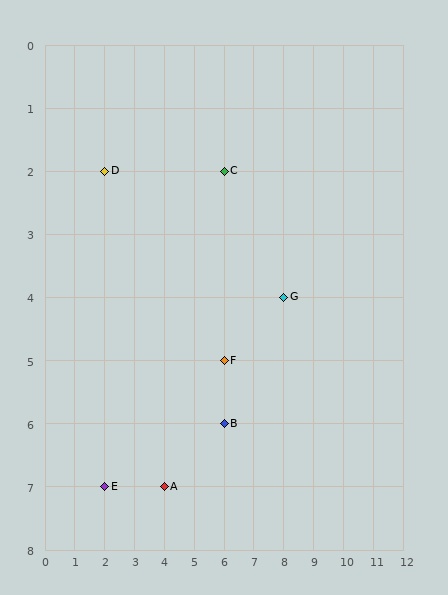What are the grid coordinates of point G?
Point G is at grid coordinates (8, 4).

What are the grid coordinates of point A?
Point A is at grid coordinates (4, 7).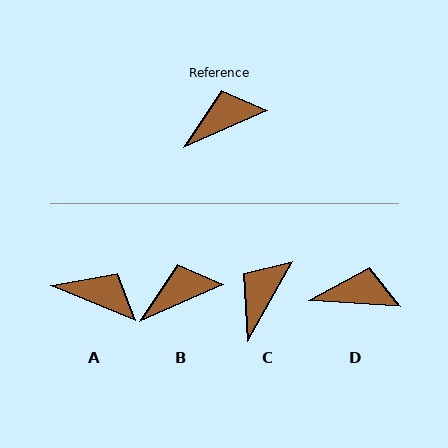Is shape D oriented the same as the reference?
No, it is off by about 28 degrees.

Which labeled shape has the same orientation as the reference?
B.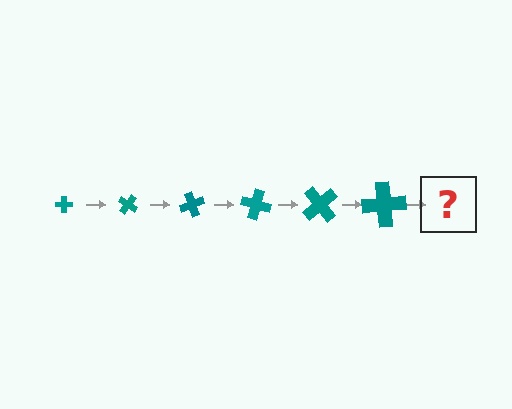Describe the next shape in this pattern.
It should be a cross, larger than the previous one and rotated 210 degrees from the start.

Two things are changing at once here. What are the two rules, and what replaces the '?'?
The two rules are that the cross grows larger each step and it rotates 35 degrees each step. The '?' should be a cross, larger than the previous one and rotated 210 degrees from the start.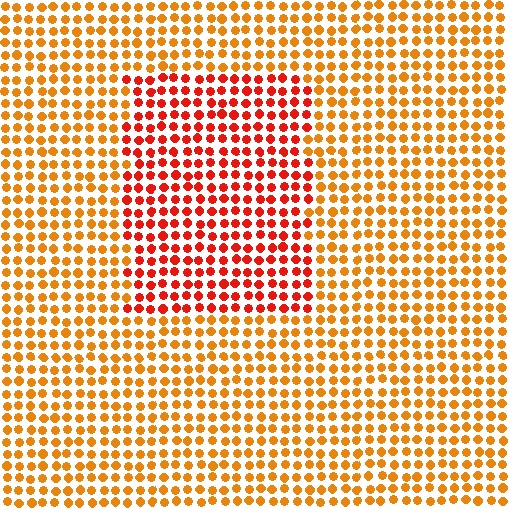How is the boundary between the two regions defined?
The boundary is defined purely by a slight shift in hue (about 31 degrees). Spacing, size, and orientation are identical on both sides.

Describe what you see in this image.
The image is filled with small orange elements in a uniform arrangement. A rectangle-shaped region is visible where the elements are tinted to a slightly different hue, forming a subtle color boundary.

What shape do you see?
I see a rectangle.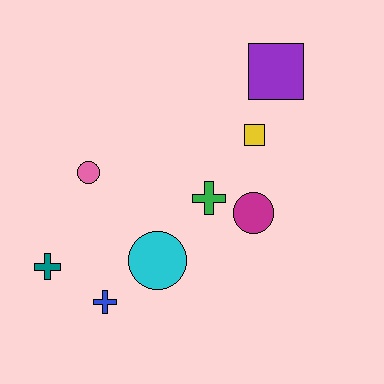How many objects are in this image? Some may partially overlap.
There are 8 objects.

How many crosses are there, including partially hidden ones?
There are 3 crosses.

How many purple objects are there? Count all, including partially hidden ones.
There is 1 purple object.